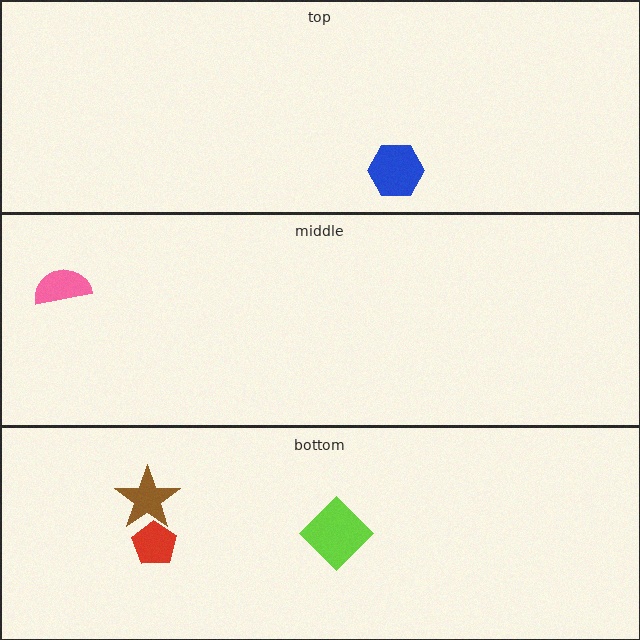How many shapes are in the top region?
1.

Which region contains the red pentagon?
The bottom region.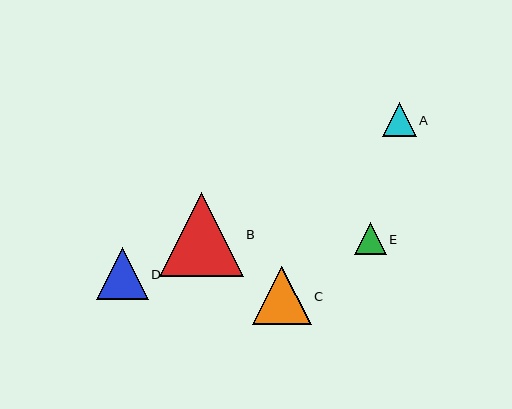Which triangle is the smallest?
Triangle E is the smallest with a size of approximately 32 pixels.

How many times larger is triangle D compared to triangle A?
Triangle D is approximately 1.5 times the size of triangle A.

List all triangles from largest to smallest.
From largest to smallest: B, C, D, A, E.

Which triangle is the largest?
Triangle B is the largest with a size of approximately 84 pixels.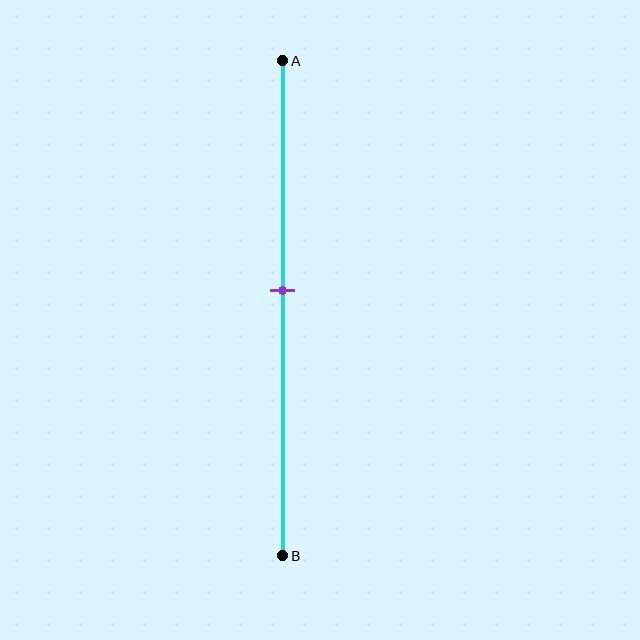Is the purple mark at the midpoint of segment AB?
No, the mark is at about 45% from A, not at the 50% midpoint.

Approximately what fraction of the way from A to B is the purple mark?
The purple mark is approximately 45% of the way from A to B.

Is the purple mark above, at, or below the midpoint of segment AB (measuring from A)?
The purple mark is above the midpoint of segment AB.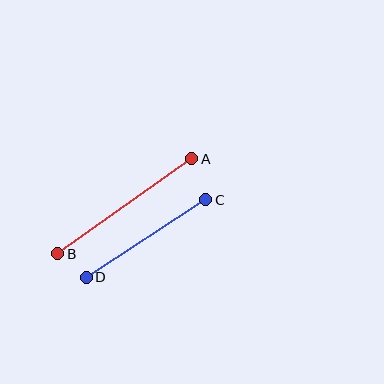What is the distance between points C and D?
The distance is approximately 142 pixels.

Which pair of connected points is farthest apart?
Points A and B are farthest apart.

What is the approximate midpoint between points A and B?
The midpoint is at approximately (125, 206) pixels.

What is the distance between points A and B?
The distance is approximately 164 pixels.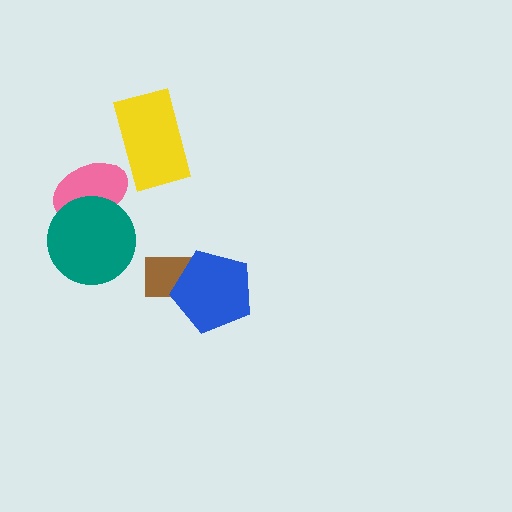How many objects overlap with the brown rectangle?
1 object overlaps with the brown rectangle.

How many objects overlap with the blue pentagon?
1 object overlaps with the blue pentagon.